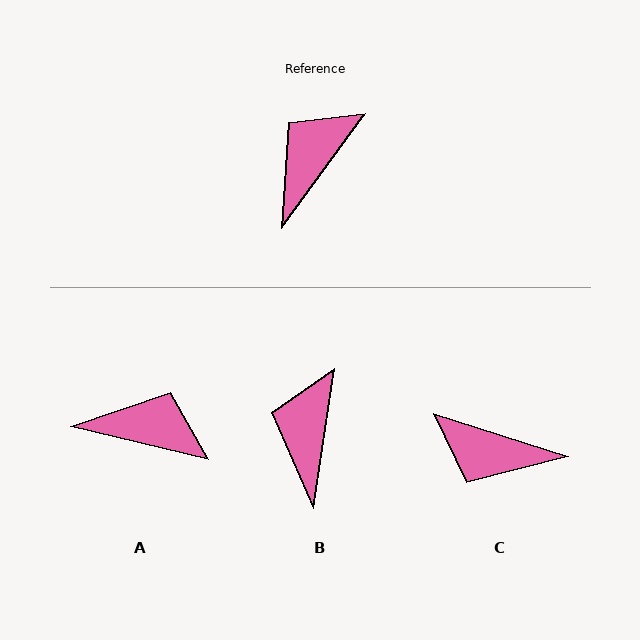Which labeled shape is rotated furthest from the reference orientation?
C, about 109 degrees away.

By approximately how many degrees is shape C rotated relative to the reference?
Approximately 109 degrees counter-clockwise.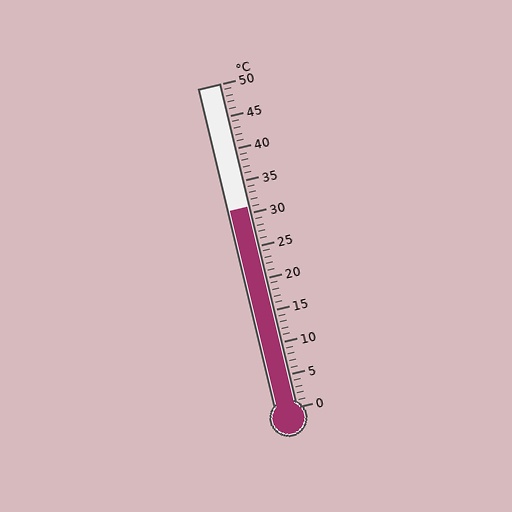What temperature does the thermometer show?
The thermometer shows approximately 31°C.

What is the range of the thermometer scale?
The thermometer scale ranges from 0°C to 50°C.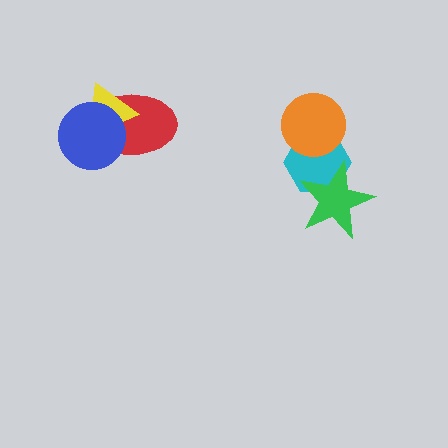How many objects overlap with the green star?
1 object overlaps with the green star.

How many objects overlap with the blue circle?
2 objects overlap with the blue circle.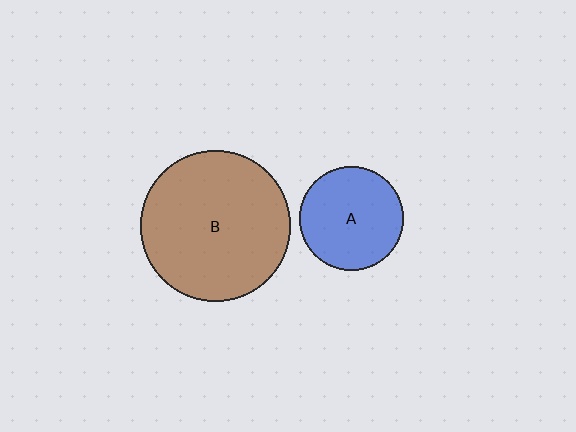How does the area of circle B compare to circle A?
Approximately 2.1 times.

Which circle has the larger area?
Circle B (brown).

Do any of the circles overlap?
No, none of the circles overlap.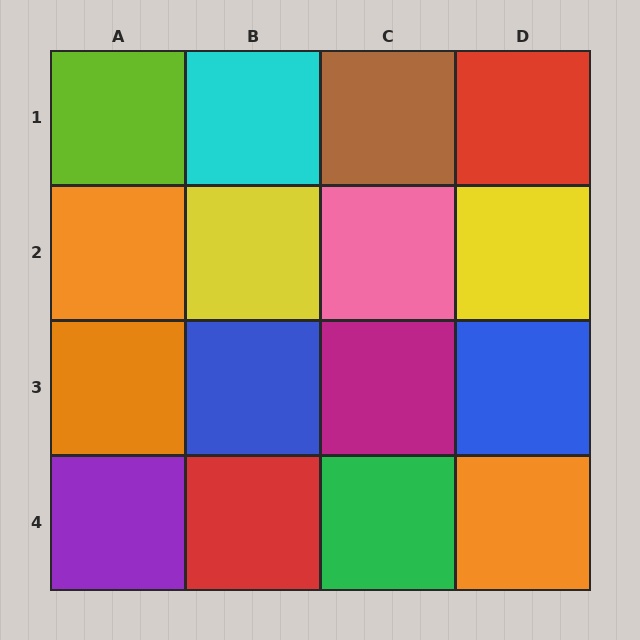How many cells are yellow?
2 cells are yellow.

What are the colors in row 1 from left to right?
Lime, cyan, brown, red.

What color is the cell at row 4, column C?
Green.